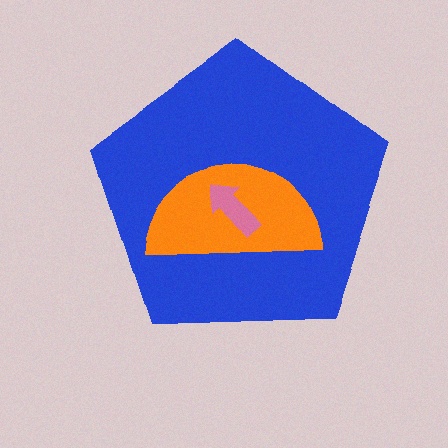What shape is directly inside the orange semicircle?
The pink arrow.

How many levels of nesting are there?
3.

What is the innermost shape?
The pink arrow.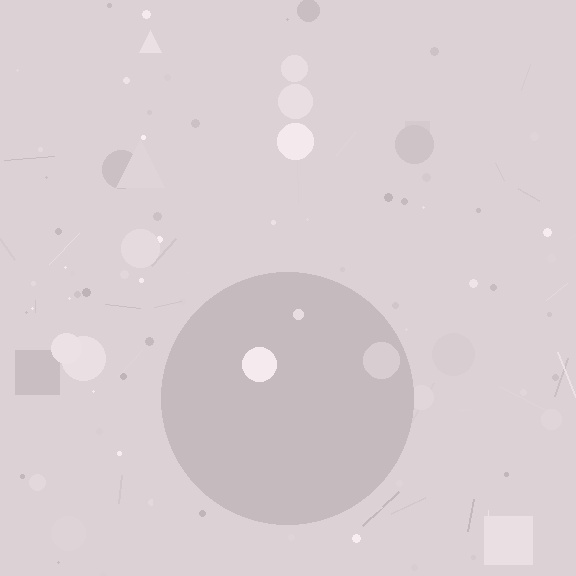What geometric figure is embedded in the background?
A circle is embedded in the background.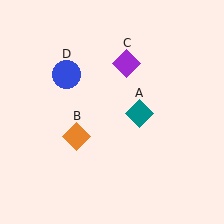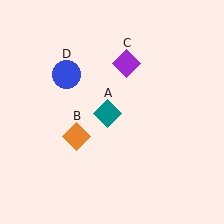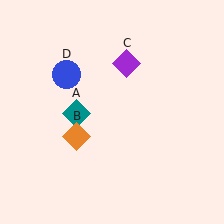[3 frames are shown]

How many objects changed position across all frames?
1 object changed position: teal diamond (object A).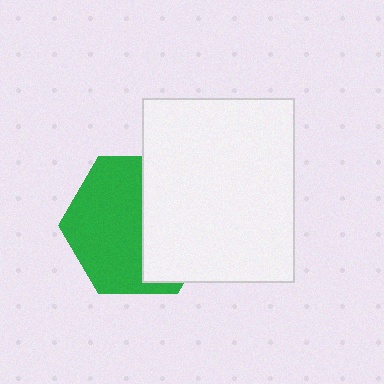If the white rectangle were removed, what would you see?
You would see the complete green hexagon.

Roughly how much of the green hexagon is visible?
About half of it is visible (roughly 55%).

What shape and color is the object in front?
The object in front is a white rectangle.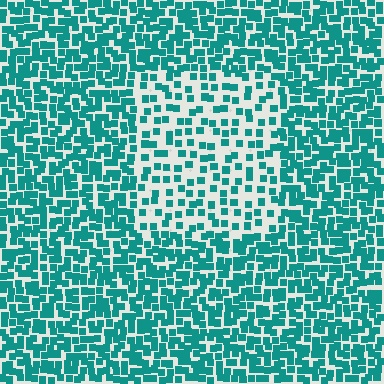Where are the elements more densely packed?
The elements are more densely packed outside the rectangle boundary.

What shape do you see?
I see a rectangle.